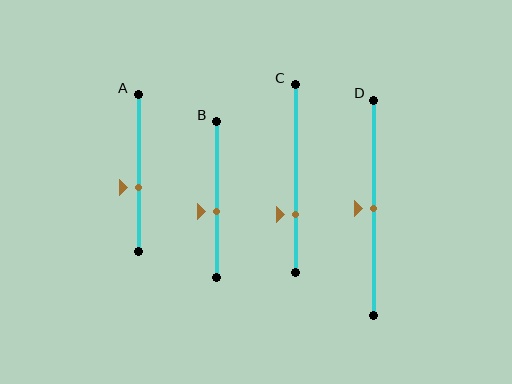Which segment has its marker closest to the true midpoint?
Segment D has its marker closest to the true midpoint.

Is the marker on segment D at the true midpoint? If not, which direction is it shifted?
Yes, the marker on segment D is at the true midpoint.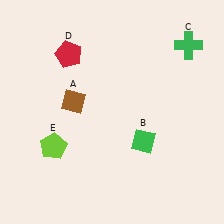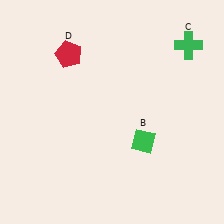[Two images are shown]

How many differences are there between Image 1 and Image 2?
There are 2 differences between the two images.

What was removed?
The lime pentagon (E), the brown diamond (A) were removed in Image 2.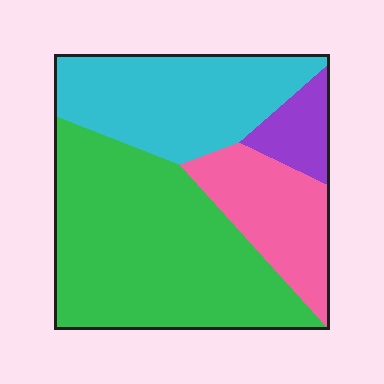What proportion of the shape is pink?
Pink covers 17% of the shape.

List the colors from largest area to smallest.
From largest to smallest: green, cyan, pink, purple.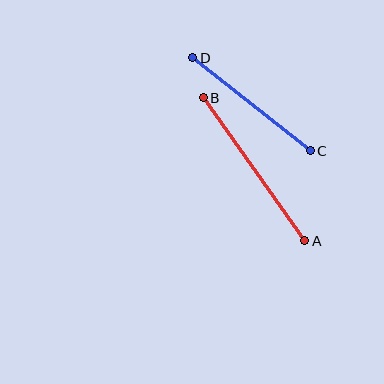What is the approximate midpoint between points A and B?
The midpoint is at approximately (254, 169) pixels.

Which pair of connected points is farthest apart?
Points A and B are farthest apart.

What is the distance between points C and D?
The distance is approximately 150 pixels.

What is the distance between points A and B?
The distance is approximately 175 pixels.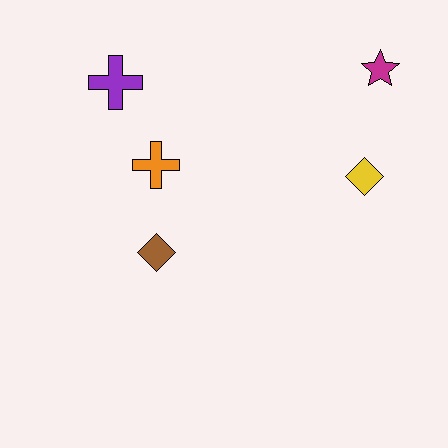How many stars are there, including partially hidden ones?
There is 1 star.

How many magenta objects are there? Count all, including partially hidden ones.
There is 1 magenta object.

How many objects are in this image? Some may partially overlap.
There are 5 objects.